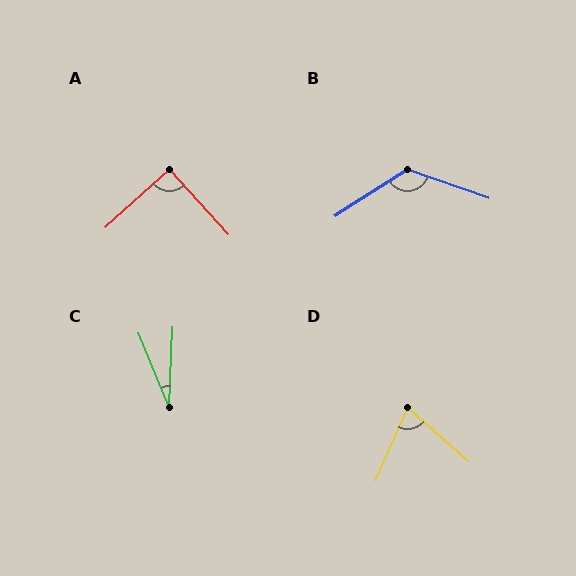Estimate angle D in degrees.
Approximately 72 degrees.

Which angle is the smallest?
C, at approximately 25 degrees.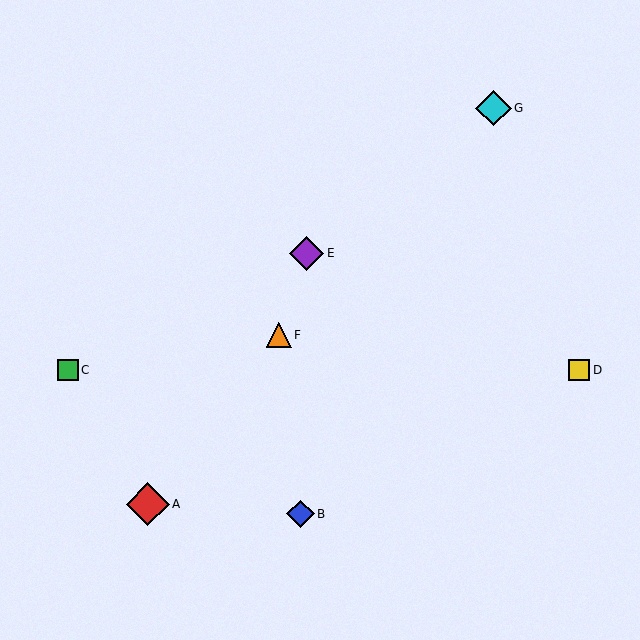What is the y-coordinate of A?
Object A is at y≈504.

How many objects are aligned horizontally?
2 objects (C, D) are aligned horizontally.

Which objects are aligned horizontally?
Objects C, D are aligned horizontally.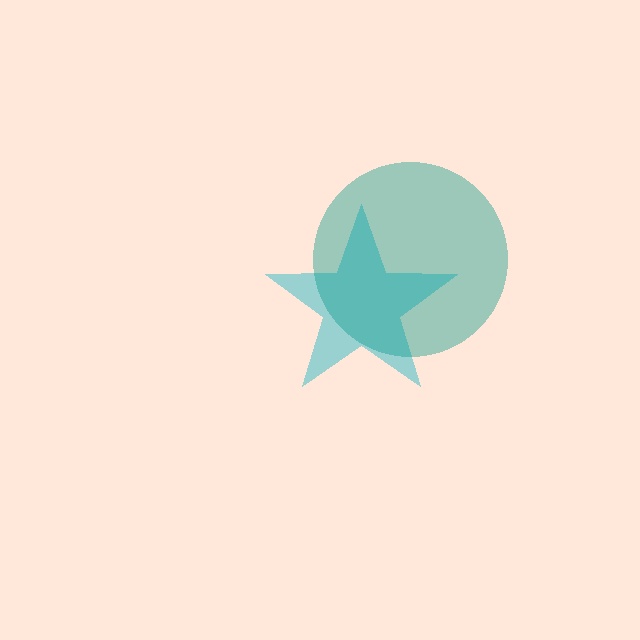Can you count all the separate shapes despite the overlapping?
Yes, there are 2 separate shapes.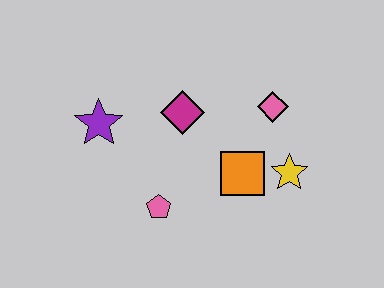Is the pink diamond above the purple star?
Yes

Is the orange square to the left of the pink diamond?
Yes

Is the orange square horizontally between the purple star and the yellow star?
Yes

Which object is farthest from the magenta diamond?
The yellow star is farthest from the magenta diamond.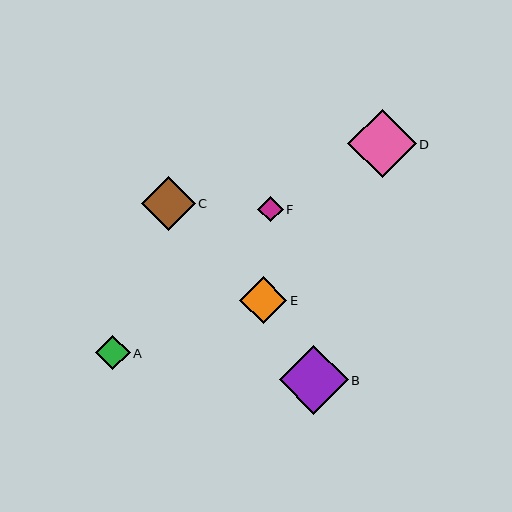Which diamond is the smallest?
Diamond F is the smallest with a size of approximately 25 pixels.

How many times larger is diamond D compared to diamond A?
Diamond D is approximately 2.0 times the size of diamond A.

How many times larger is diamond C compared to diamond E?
Diamond C is approximately 1.1 times the size of diamond E.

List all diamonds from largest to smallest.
From largest to smallest: B, D, C, E, A, F.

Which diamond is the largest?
Diamond B is the largest with a size of approximately 69 pixels.